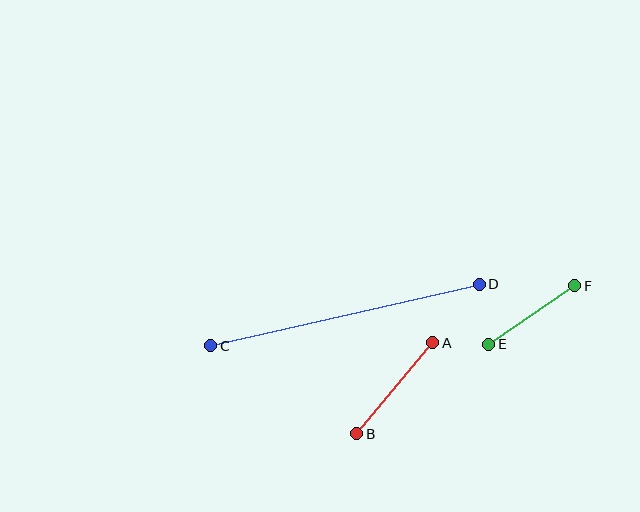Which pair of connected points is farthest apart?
Points C and D are farthest apart.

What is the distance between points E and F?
The distance is approximately 104 pixels.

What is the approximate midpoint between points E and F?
The midpoint is at approximately (532, 315) pixels.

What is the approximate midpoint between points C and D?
The midpoint is at approximately (345, 315) pixels.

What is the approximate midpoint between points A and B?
The midpoint is at approximately (395, 388) pixels.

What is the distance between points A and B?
The distance is approximately 118 pixels.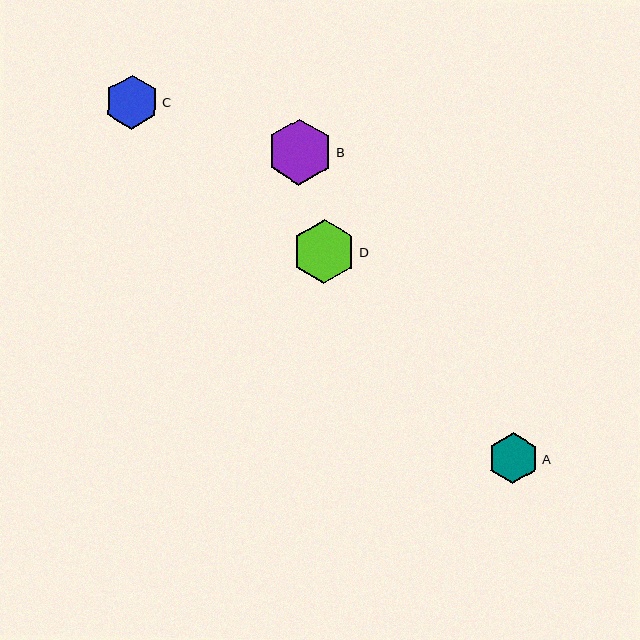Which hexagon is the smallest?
Hexagon A is the smallest with a size of approximately 51 pixels.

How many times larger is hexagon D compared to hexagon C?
Hexagon D is approximately 1.2 times the size of hexagon C.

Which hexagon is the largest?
Hexagon B is the largest with a size of approximately 66 pixels.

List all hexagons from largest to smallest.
From largest to smallest: B, D, C, A.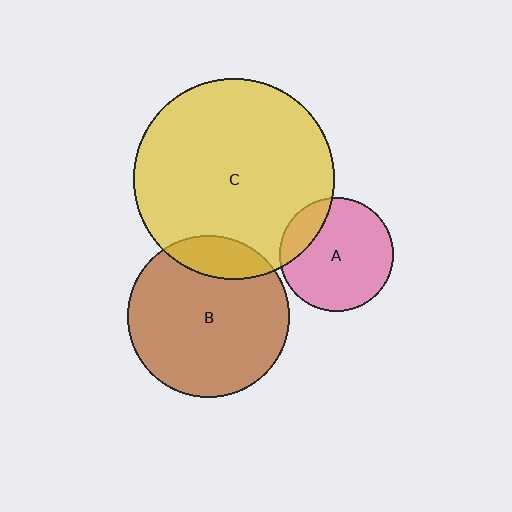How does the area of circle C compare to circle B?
Approximately 1.5 times.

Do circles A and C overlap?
Yes.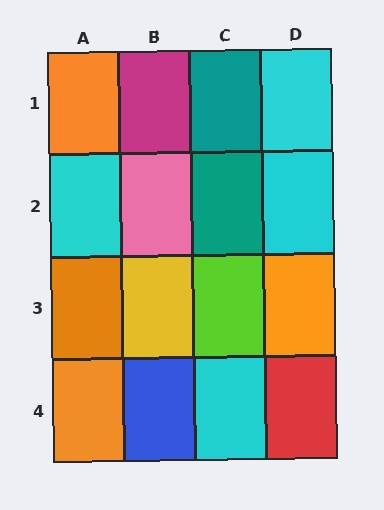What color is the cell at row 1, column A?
Orange.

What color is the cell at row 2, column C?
Teal.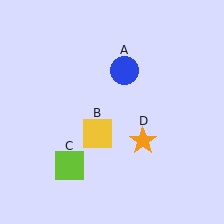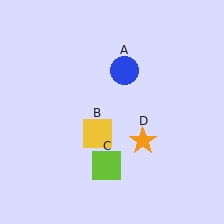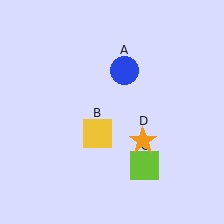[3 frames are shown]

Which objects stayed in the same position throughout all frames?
Blue circle (object A) and yellow square (object B) and orange star (object D) remained stationary.